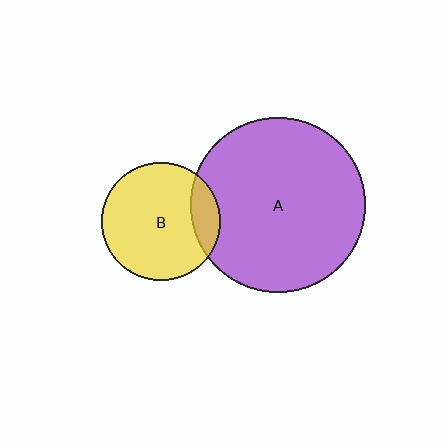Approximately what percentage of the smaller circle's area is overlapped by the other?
Approximately 15%.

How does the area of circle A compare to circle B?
Approximately 2.2 times.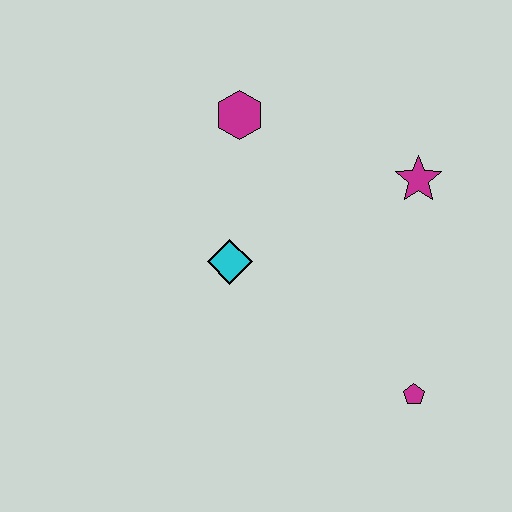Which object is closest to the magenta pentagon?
The magenta star is closest to the magenta pentagon.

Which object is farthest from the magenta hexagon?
The magenta pentagon is farthest from the magenta hexagon.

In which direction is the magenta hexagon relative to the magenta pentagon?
The magenta hexagon is above the magenta pentagon.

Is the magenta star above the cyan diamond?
Yes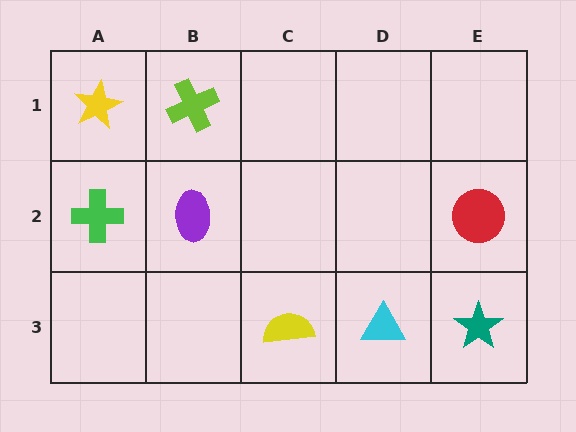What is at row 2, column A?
A green cross.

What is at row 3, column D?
A cyan triangle.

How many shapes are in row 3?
3 shapes.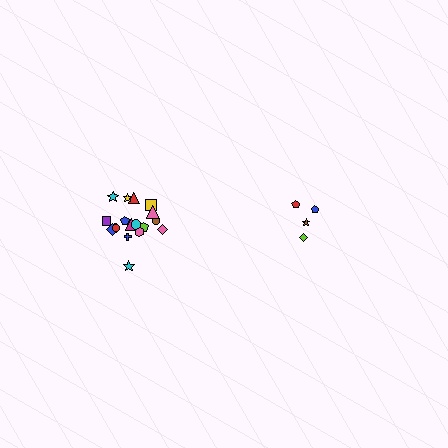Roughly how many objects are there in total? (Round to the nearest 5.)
Roughly 20 objects in total.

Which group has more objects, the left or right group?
The left group.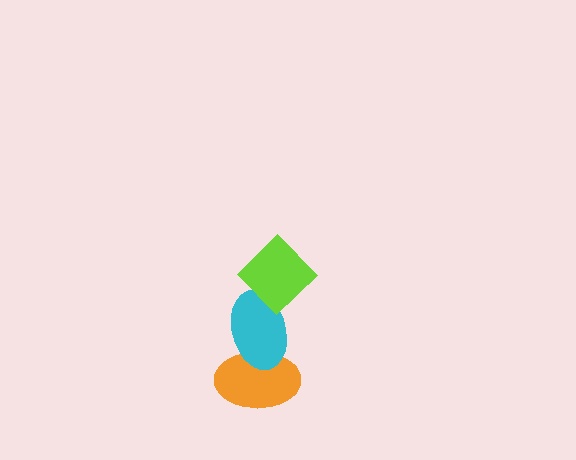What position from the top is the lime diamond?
The lime diamond is 1st from the top.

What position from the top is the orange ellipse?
The orange ellipse is 3rd from the top.